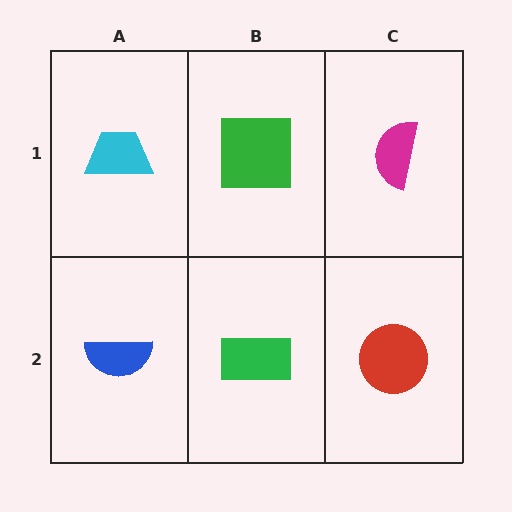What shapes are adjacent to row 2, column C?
A magenta semicircle (row 1, column C), a green rectangle (row 2, column B).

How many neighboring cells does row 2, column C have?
2.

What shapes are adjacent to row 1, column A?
A blue semicircle (row 2, column A), a green square (row 1, column B).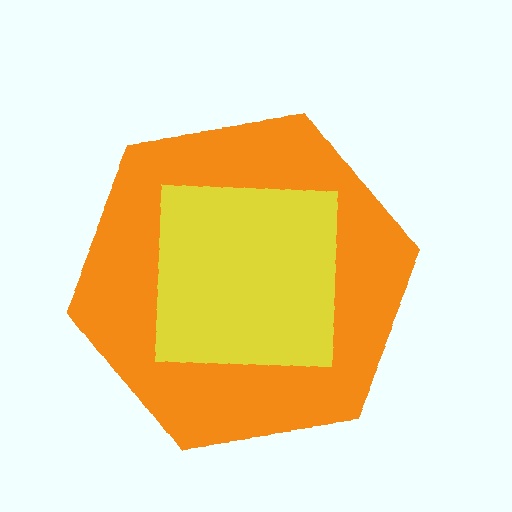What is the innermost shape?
The yellow square.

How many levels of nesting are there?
2.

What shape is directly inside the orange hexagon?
The yellow square.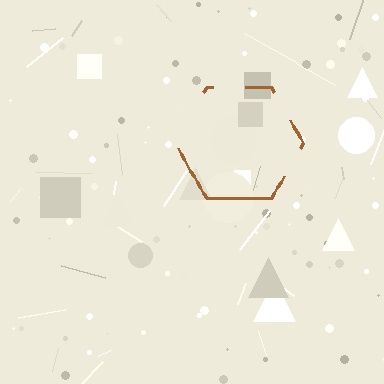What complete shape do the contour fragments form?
The contour fragments form a hexagon.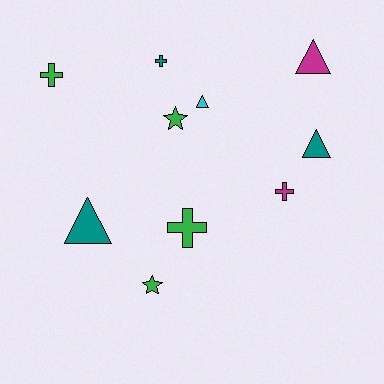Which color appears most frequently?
Green, with 4 objects.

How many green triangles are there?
There are no green triangles.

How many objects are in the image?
There are 10 objects.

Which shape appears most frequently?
Triangle, with 4 objects.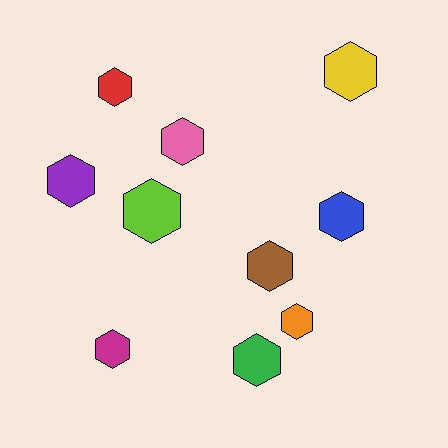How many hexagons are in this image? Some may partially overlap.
There are 10 hexagons.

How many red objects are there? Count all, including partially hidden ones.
There is 1 red object.